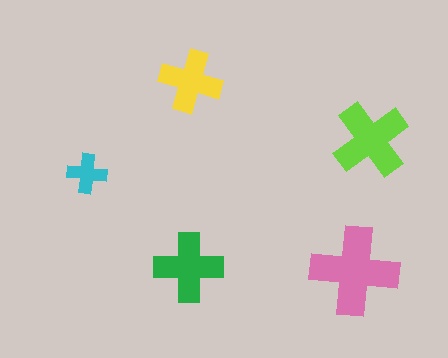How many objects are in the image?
There are 5 objects in the image.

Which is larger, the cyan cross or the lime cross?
The lime one.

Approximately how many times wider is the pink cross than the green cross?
About 1.5 times wider.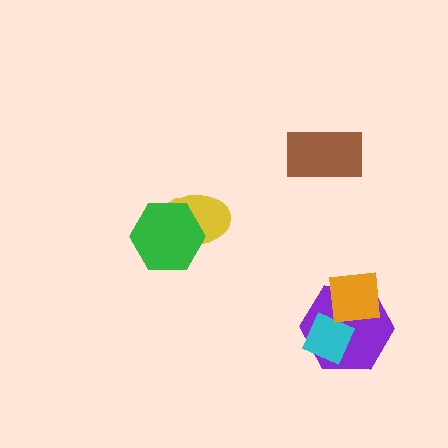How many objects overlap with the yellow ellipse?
1 object overlaps with the yellow ellipse.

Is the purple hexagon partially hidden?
Yes, it is partially covered by another shape.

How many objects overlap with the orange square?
2 objects overlap with the orange square.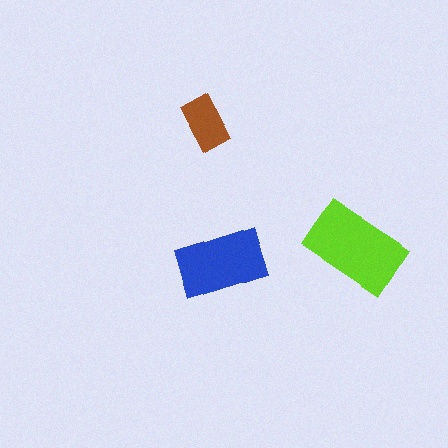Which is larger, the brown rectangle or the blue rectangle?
The blue one.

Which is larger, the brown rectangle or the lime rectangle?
The lime one.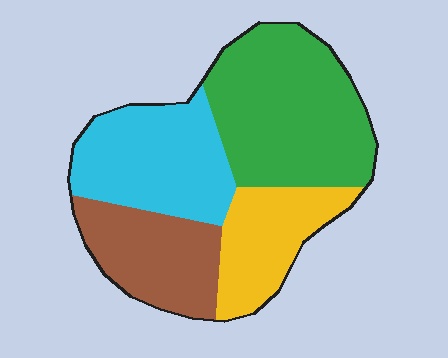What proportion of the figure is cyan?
Cyan takes up between a sixth and a third of the figure.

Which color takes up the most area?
Green, at roughly 35%.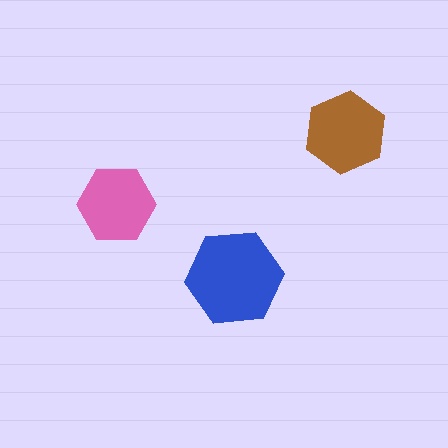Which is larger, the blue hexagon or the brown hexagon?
The blue one.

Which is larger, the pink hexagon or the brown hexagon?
The brown one.